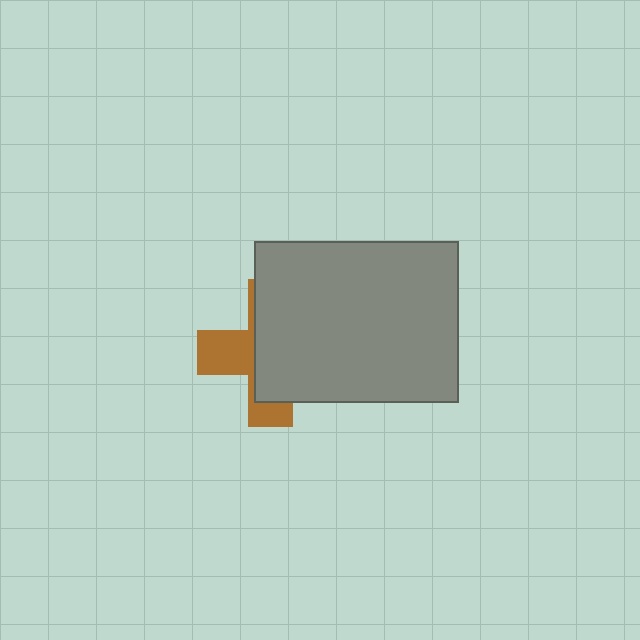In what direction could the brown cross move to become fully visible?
The brown cross could move left. That would shift it out from behind the gray rectangle entirely.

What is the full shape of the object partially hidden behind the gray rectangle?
The partially hidden object is a brown cross.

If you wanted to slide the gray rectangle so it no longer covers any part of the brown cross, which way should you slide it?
Slide it right — that is the most direct way to separate the two shapes.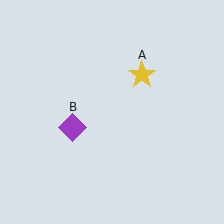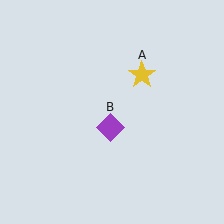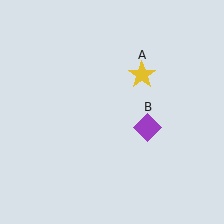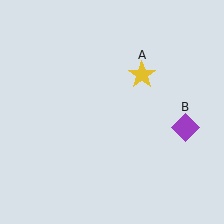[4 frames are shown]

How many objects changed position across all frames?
1 object changed position: purple diamond (object B).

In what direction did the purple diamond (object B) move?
The purple diamond (object B) moved right.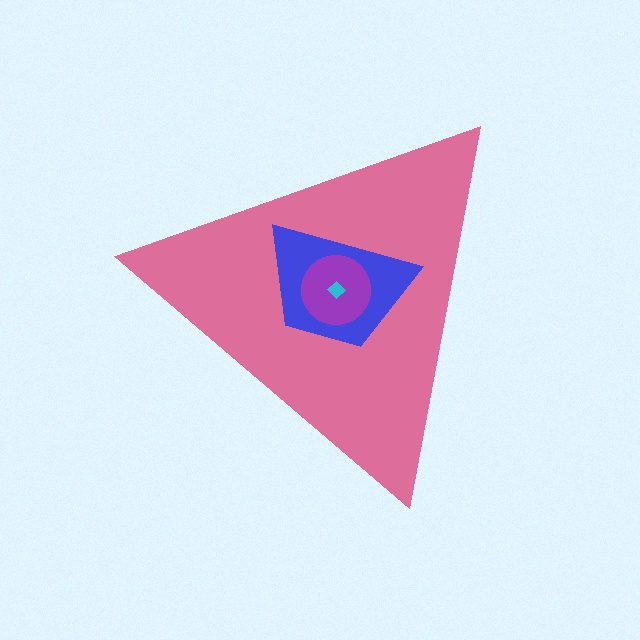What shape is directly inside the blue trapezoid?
The purple circle.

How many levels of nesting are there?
4.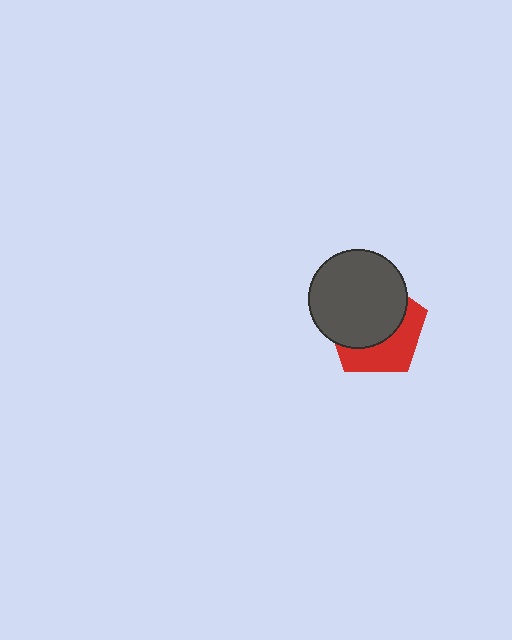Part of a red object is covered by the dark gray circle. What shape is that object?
It is a pentagon.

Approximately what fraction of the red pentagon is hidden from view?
Roughly 60% of the red pentagon is hidden behind the dark gray circle.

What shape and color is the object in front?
The object in front is a dark gray circle.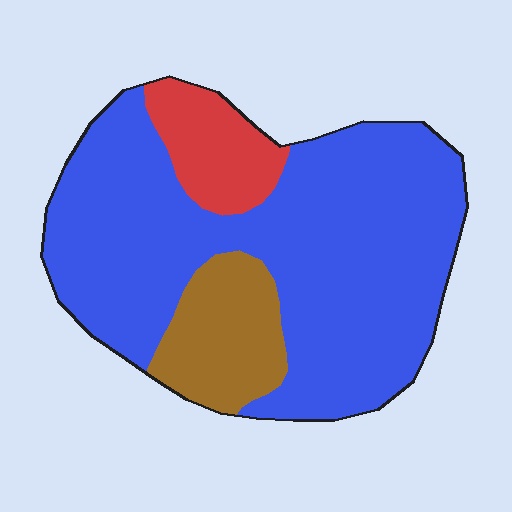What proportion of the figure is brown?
Brown covers roughly 15% of the figure.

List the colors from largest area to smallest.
From largest to smallest: blue, brown, red.